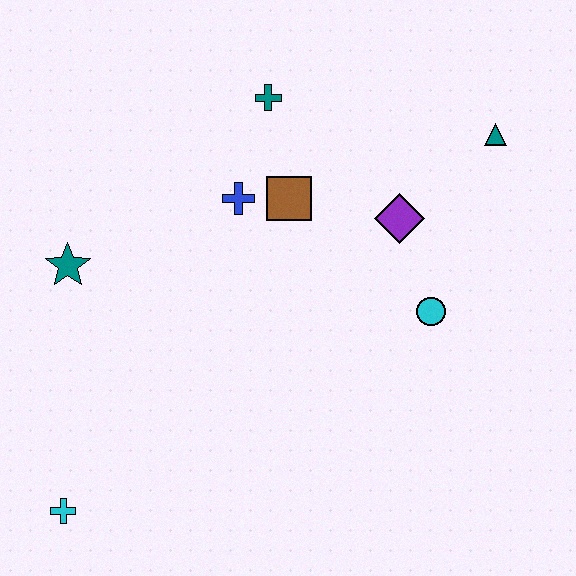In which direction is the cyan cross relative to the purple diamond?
The cyan cross is to the left of the purple diamond.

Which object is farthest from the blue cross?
The cyan cross is farthest from the blue cross.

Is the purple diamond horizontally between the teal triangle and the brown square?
Yes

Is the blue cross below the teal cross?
Yes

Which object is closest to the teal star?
The blue cross is closest to the teal star.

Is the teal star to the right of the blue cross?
No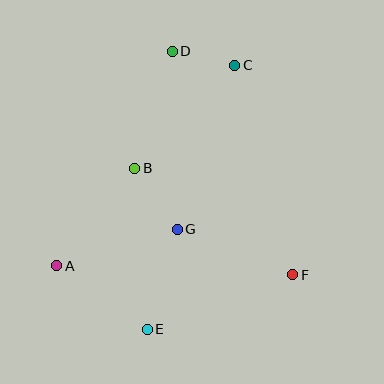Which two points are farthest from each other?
Points D and E are farthest from each other.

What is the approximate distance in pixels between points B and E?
The distance between B and E is approximately 161 pixels.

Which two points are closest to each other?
Points C and D are closest to each other.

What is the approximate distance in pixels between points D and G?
The distance between D and G is approximately 178 pixels.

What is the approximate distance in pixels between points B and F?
The distance between B and F is approximately 190 pixels.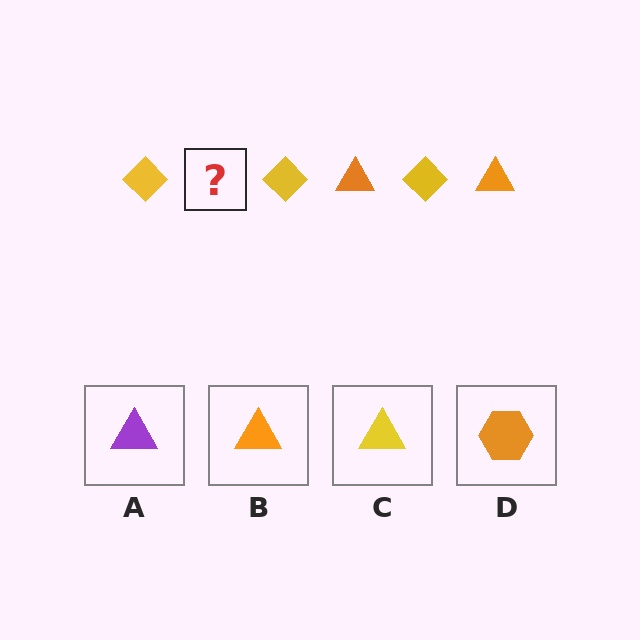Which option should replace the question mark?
Option B.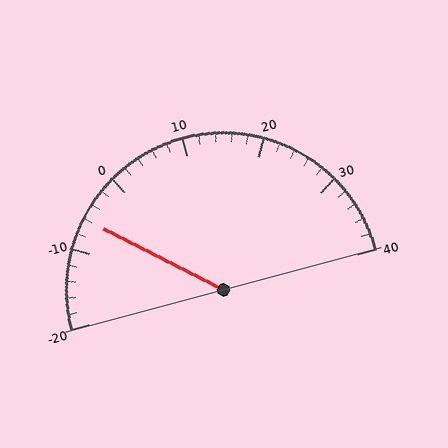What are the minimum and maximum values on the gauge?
The gauge ranges from -20 to 40.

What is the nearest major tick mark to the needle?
The nearest major tick mark is -10.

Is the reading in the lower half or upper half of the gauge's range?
The reading is in the lower half of the range (-20 to 40).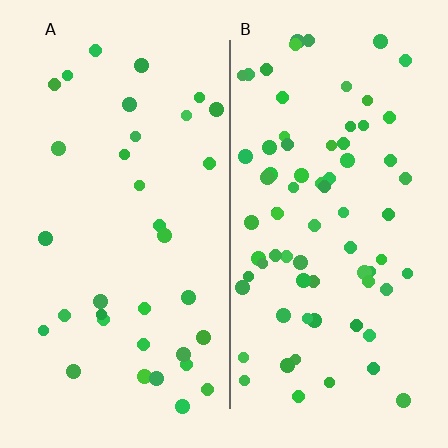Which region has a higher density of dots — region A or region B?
B (the right).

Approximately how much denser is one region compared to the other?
Approximately 2.2× — region B over region A.